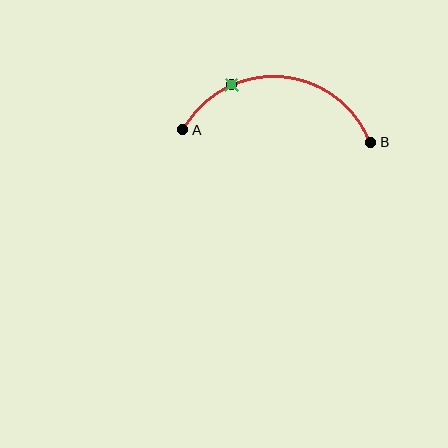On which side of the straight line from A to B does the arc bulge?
The arc bulges above the straight line connecting A and B.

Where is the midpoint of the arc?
The arc midpoint is the point on the curve farthest from the straight line joining A and B. It sits above that line.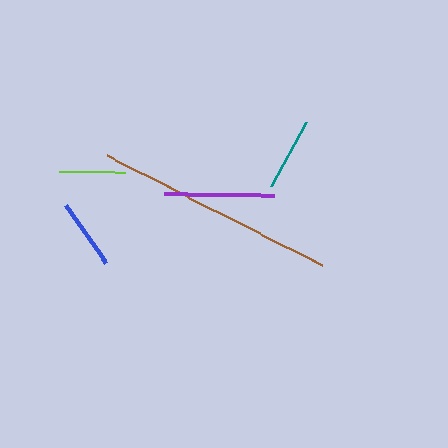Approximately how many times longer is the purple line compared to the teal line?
The purple line is approximately 1.5 times the length of the teal line.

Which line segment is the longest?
The brown line is the longest at approximately 241 pixels.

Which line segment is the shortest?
The lime line is the shortest at approximately 66 pixels.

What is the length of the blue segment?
The blue segment is approximately 71 pixels long.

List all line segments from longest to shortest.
From longest to shortest: brown, purple, teal, blue, lime.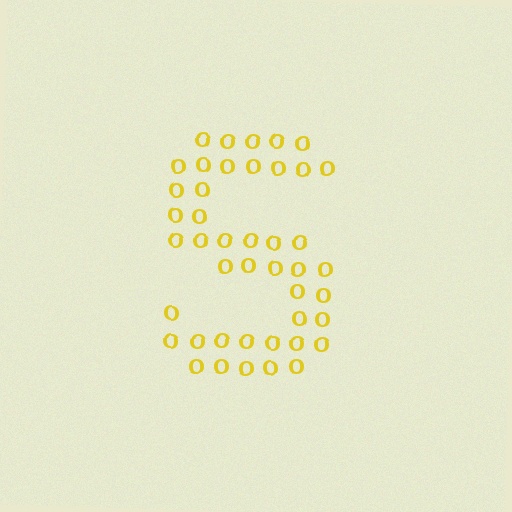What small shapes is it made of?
It is made of small letter O's.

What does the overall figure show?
The overall figure shows the letter S.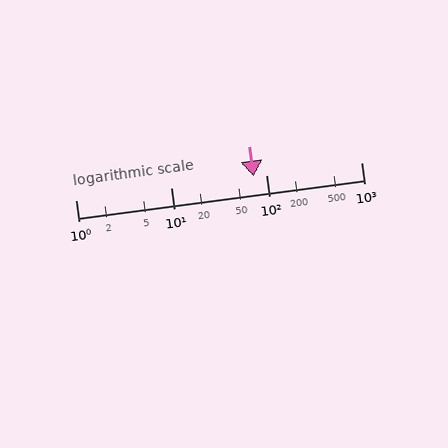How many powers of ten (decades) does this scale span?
The scale spans 3 decades, from 1 to 1000.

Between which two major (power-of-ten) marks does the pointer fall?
The pointer is between 10 and 100.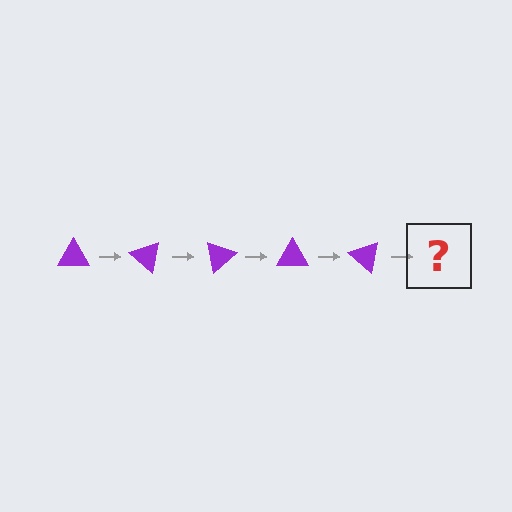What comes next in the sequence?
The next element should be a purple triangle rotated 200 degrees.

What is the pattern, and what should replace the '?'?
The pattern is that the triangle rotates 40 degrees each step. The '?' should be a purple triangle rotated 200 degrees.